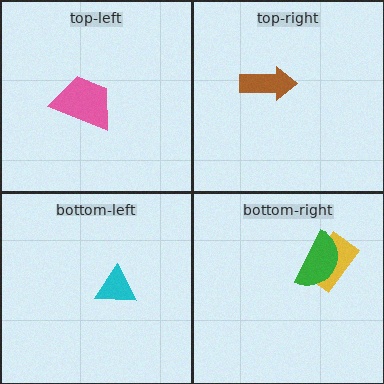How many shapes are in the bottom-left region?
1.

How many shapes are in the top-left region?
1.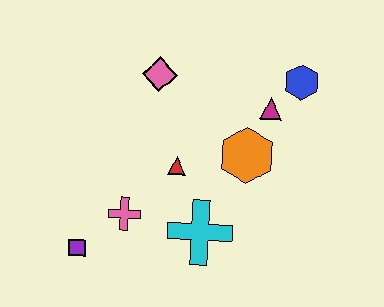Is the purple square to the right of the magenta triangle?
No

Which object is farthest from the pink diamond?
The purple square is farthest from the pink diamond.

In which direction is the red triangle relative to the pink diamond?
The red triangle is below the pink diamond.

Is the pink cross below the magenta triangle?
Yes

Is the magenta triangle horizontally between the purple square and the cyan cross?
No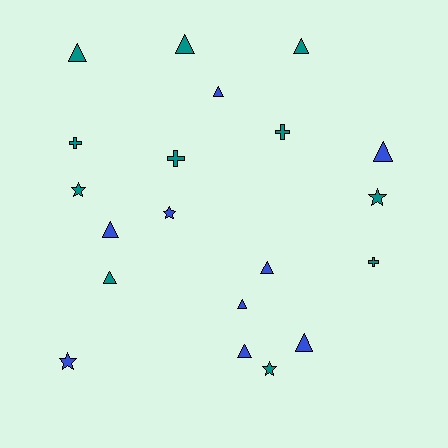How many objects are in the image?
There are 20 objects.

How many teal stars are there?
There are 3 teal stars.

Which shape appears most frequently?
Triangle, with 11 objects.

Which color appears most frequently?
Teal, with 11 objects.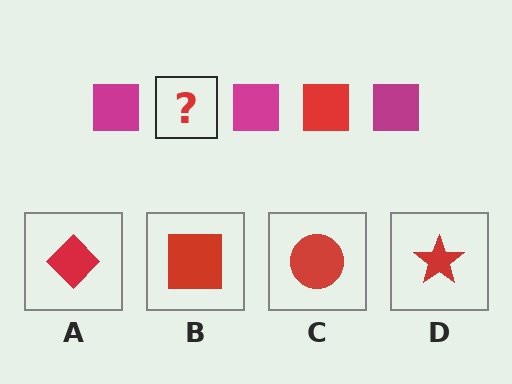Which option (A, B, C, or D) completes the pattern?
B.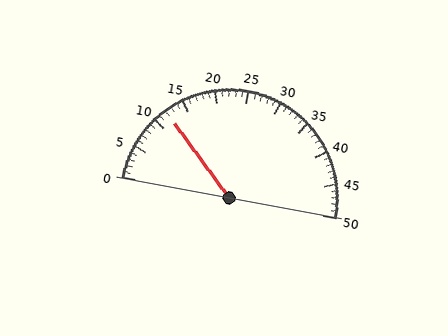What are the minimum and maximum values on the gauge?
The gauge ranges from 0 to 50.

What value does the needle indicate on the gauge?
The needle indicates approximately 12.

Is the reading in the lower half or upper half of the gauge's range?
The reading is in the lower half of the range (0 to 50).